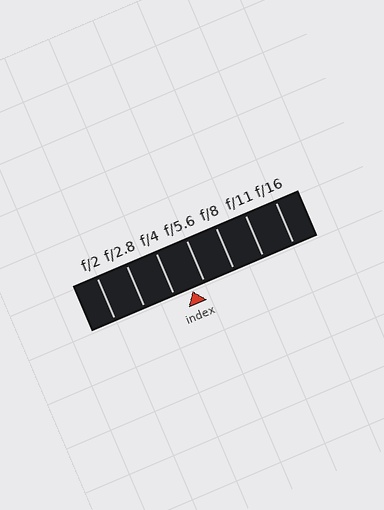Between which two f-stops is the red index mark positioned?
The index mark is between f/4 and f/5.6.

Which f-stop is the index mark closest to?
The index mark is closest to f/5.6.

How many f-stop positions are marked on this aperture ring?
There are 7 f-stop positions marked.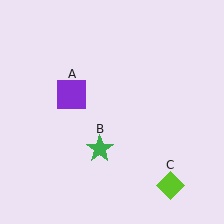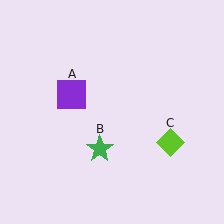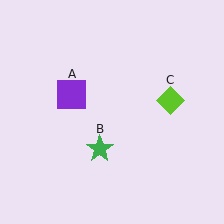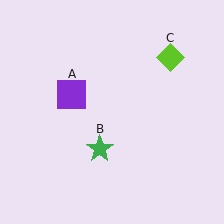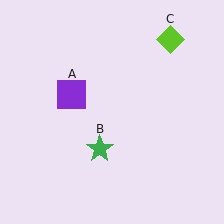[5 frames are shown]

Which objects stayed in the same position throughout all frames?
Purple square (object A) and green star (object B) remained stationary.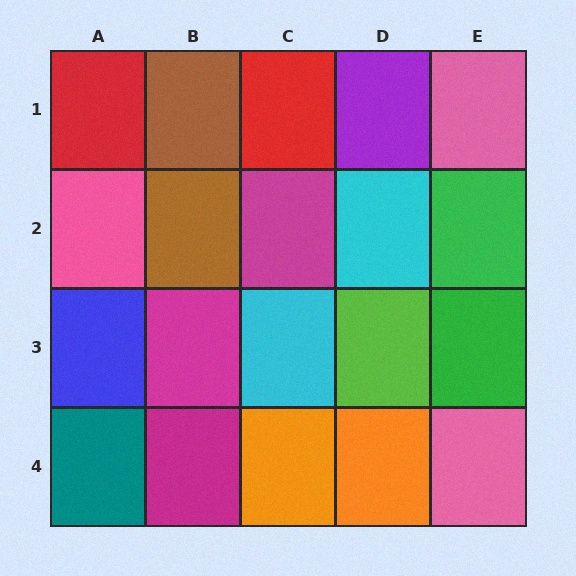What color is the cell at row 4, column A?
Teal.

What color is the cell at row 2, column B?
Brown.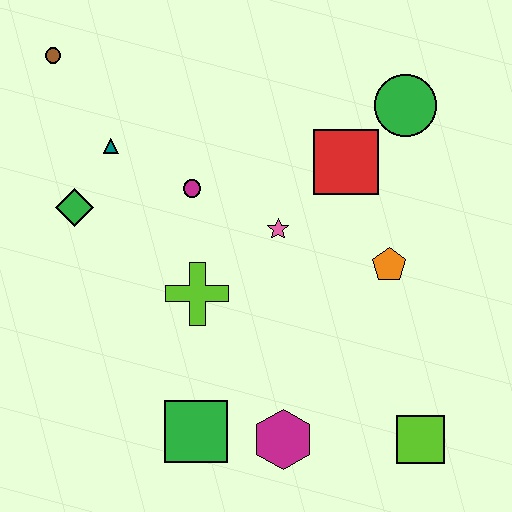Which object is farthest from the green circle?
The green square is farthest from the green circle.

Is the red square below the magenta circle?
No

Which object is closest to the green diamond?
The teal triangle is closest to the green diamond.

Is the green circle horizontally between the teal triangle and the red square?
No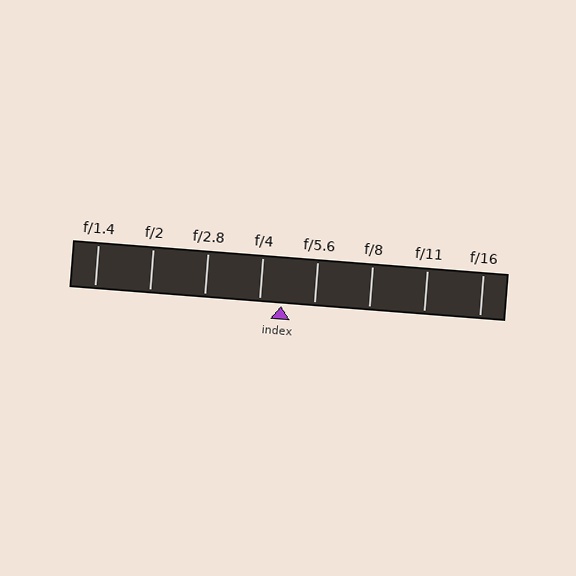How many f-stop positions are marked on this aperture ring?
There are 8 f-stop positions marked.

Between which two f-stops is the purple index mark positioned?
The index mark is between f/4 and f/5.6.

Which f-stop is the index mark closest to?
The index mark is closest to f/4.